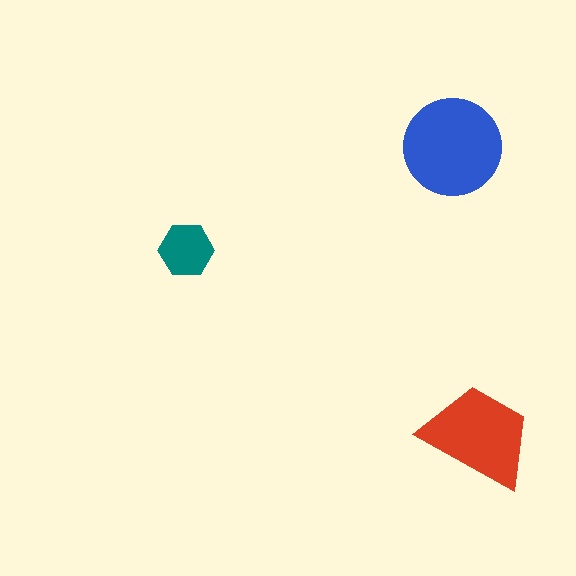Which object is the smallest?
The teal hexagon.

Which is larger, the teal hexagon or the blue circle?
The blue circle.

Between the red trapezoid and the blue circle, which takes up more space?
The blue circle.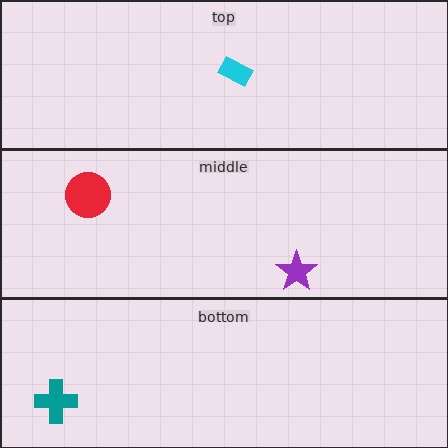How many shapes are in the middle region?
2.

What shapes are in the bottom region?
The teal cross.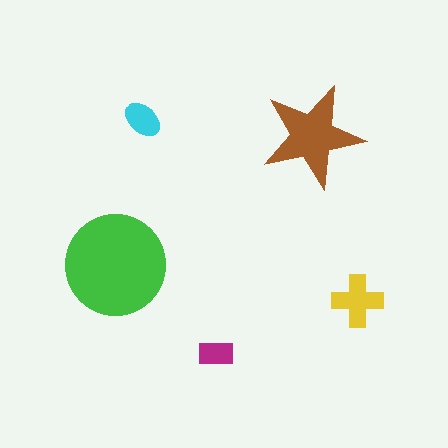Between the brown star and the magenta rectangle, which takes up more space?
The brown star.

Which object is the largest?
The green circle.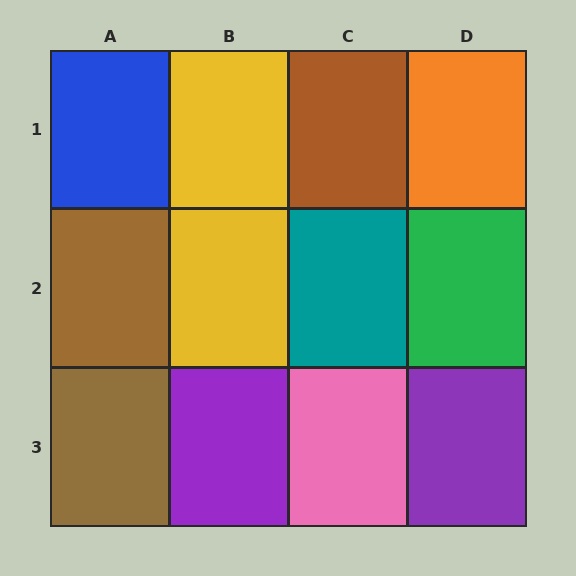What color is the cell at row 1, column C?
Brown.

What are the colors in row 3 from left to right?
Brown, purple, pink, purple.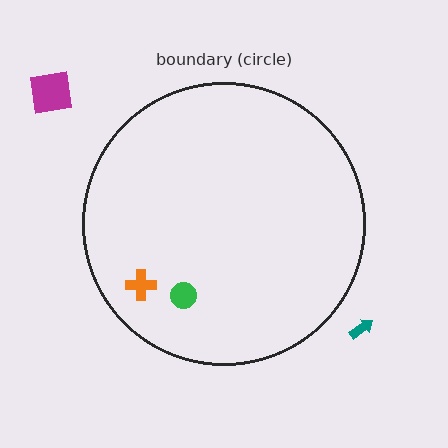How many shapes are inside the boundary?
2 inside, 2 outside.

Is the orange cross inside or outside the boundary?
Inside.